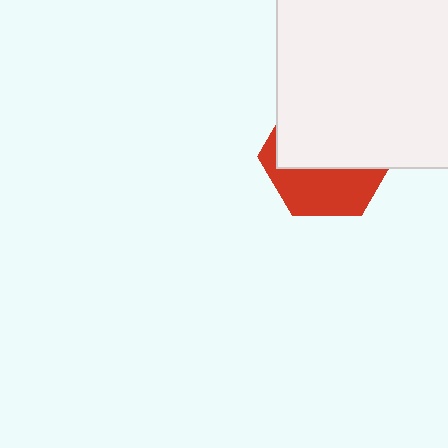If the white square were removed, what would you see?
You would see the complete red hexagon.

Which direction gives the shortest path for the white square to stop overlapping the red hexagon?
Moving up gives the shortest separation.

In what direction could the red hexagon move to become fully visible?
The red hexagon could move down. That would shift it out from behind the white square entirely.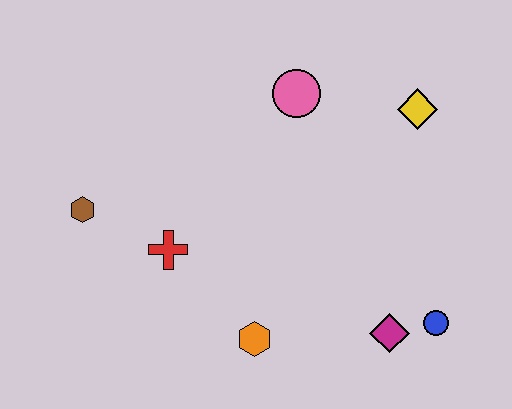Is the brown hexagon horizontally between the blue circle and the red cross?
No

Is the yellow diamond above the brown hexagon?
Yes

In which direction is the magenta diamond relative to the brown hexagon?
The magenta diamond is to the right of the brown hexagon.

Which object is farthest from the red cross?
The yellow diamond is farthest from the red cross.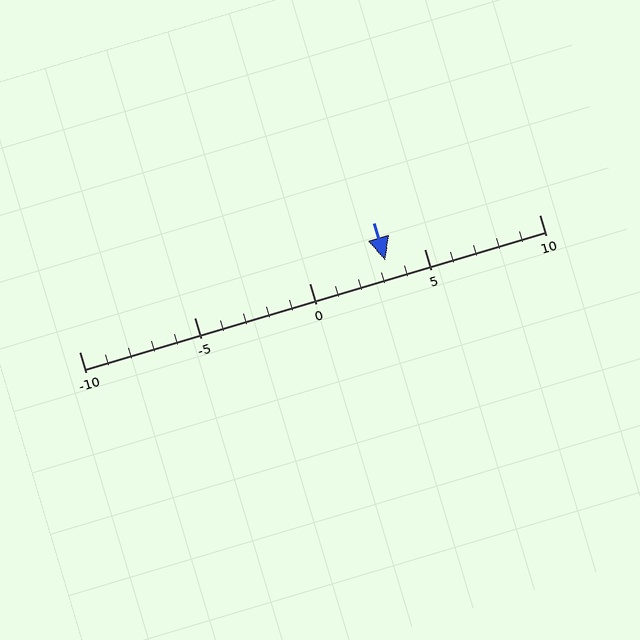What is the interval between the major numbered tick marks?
The major tick marks are spaced 5 units apart.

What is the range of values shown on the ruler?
The ruler shows values from -10 to 10.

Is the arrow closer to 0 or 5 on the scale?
The arrow is closer to 5.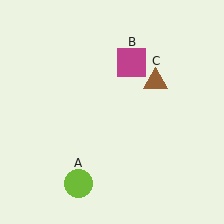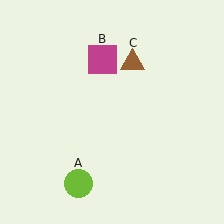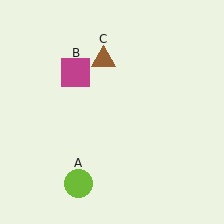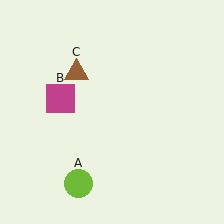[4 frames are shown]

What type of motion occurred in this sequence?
The magenta square (object B), brown triangle (object C) rotated counterclockwise around the center of the scene.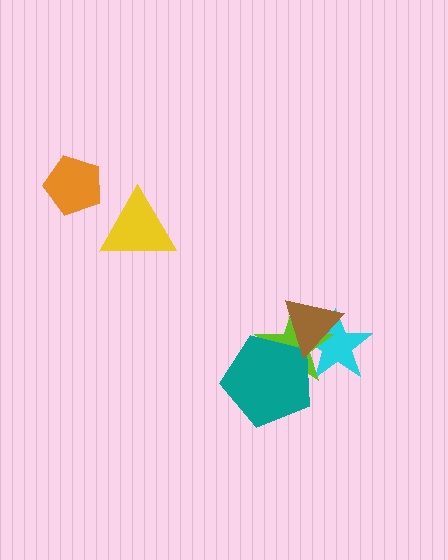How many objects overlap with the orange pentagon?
0 objects overlap with the orange pentagon.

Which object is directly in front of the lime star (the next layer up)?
The teal pentagon is directly in front of the lime star.